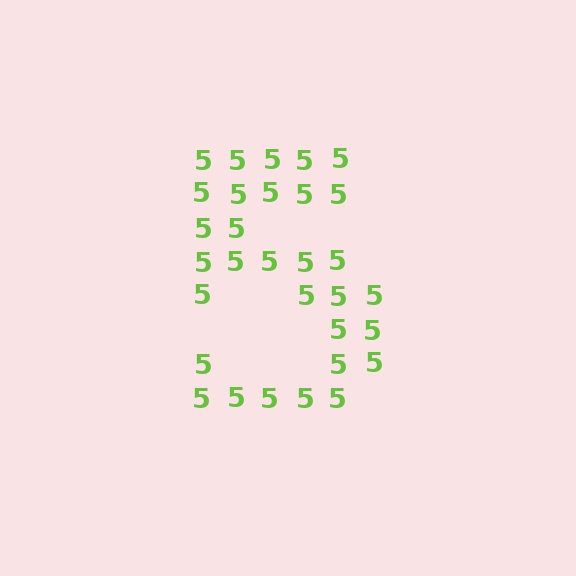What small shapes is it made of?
It is made of small digit 5's.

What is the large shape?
The large shape is the digit 5.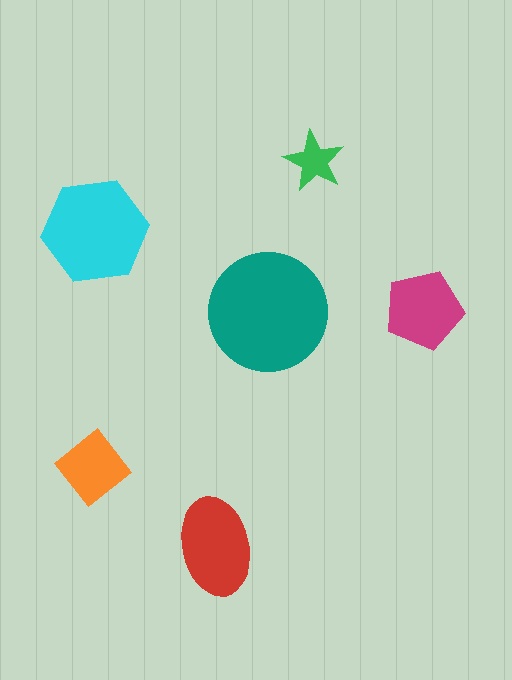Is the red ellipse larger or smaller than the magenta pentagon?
Larger.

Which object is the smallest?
The green star.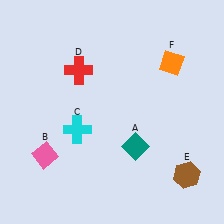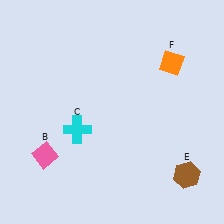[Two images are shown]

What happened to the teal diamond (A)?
The teal diamond (A) was removed in Image 2. It was in the bottom-right area of Image 1.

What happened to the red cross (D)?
The red cross (D) was removed in Image 2. It was in the top-left area of Image 1.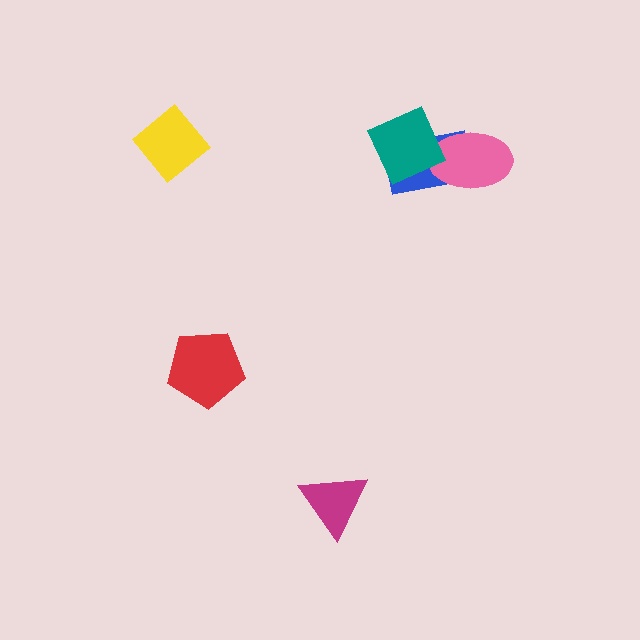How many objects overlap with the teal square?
1 object overlaps with the teal square.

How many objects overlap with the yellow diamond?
0 objects overlap with the yellow diamond.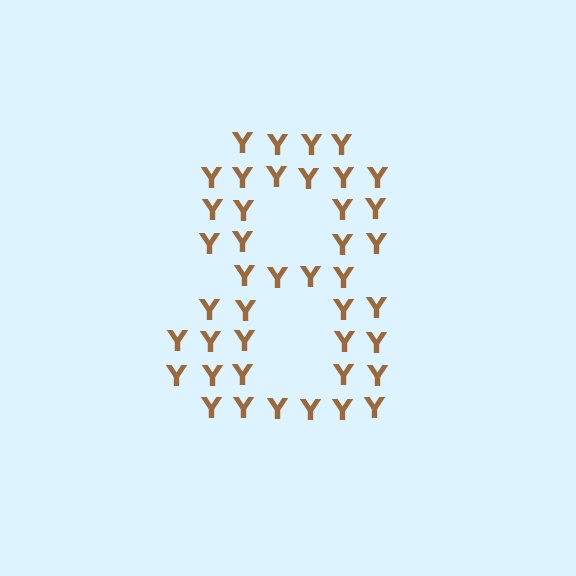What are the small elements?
The small elements are letter Y's.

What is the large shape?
The large shape is the digit 8.